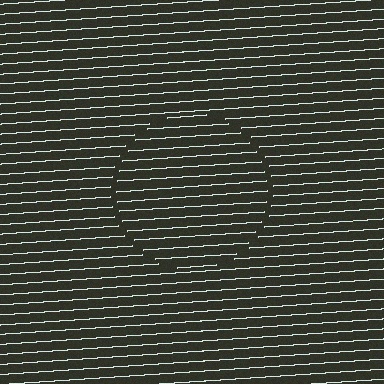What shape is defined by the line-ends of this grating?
An illusory circle. The interior of the shape contains the same grating, shifted by half a period — the contour is defined by the phase discontinuity where line-ends from the inner and outer gratings abut.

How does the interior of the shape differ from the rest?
The interior of the shape contains the same grating, shifted by half a period — the contour is defined by the phase discontinuity where line-ends from the inner and outer gratings abut.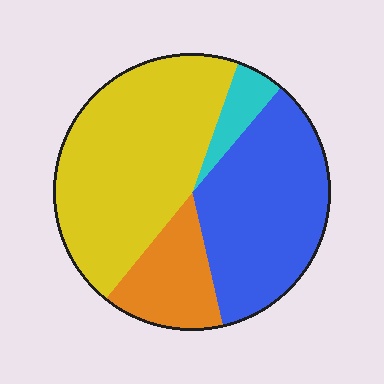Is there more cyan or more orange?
Orange.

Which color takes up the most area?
Yellow, at roughly 45%.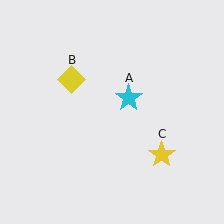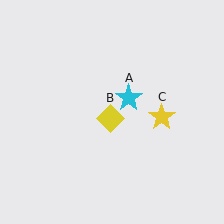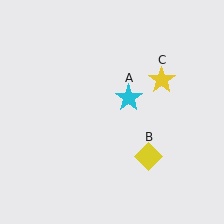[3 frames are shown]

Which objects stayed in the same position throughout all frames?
Cyan star (object A) remained stationary.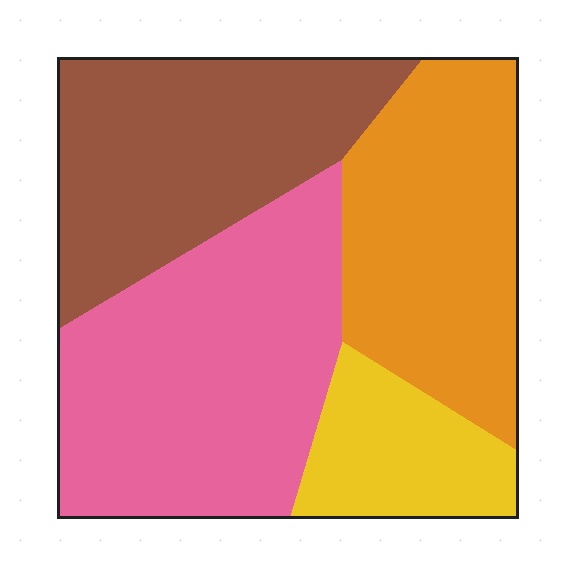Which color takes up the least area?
Yellow, at roughly 10%.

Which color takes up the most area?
Pink, at roughly 35%.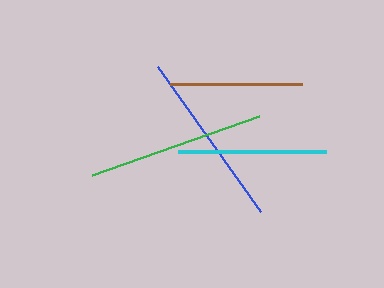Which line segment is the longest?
The blue line is the longest at approximately 178 pixels.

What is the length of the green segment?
The green segment is approximately 178 pixels long.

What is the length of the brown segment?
The brown segment is approximately 132 pixels long.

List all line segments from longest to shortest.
From longest to shortest: blue, green, cyan, brown.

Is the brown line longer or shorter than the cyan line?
The cyan line is longer than the brown line.